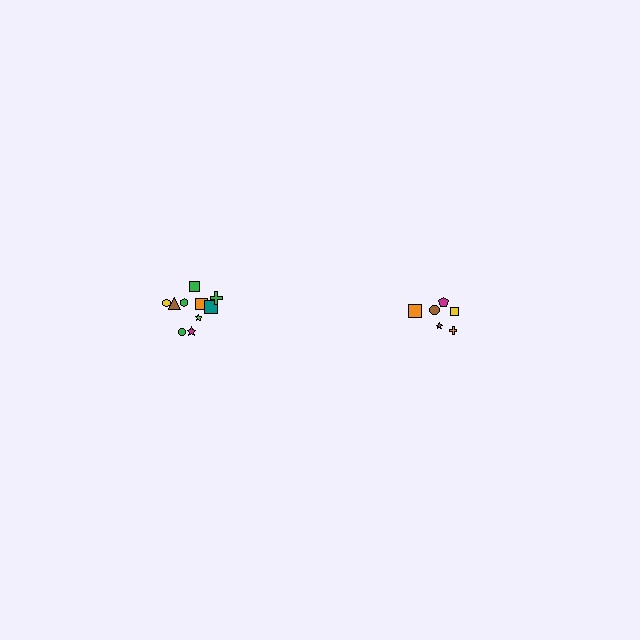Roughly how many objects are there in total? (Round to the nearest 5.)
Roughly 15 objects in total.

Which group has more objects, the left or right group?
The left group.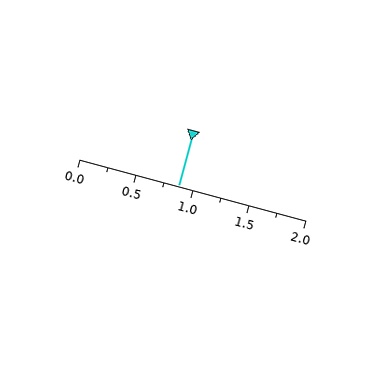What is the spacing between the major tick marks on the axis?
The major ticks are spaced 0.5 apart.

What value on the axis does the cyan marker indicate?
The marker indicates approximately 0.88.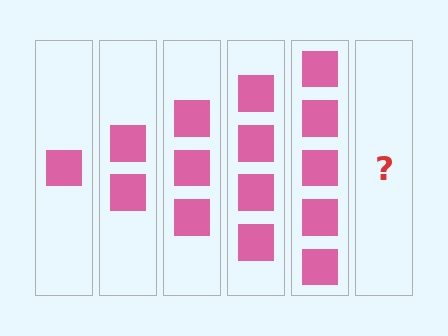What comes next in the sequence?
The next element should be 6 squares.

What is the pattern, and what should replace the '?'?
The pattern is that each step adds one more square. The '?' should be 6 squares.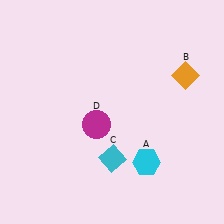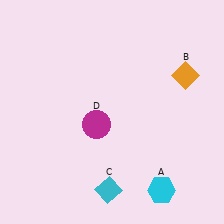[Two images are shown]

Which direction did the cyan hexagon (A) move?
The cyan hexagon (A) moved down.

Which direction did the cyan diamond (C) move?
The cyan diamond (C) moved down.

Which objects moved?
The objects that moved are: the cyan hexagon (A), the cyan diamond (C).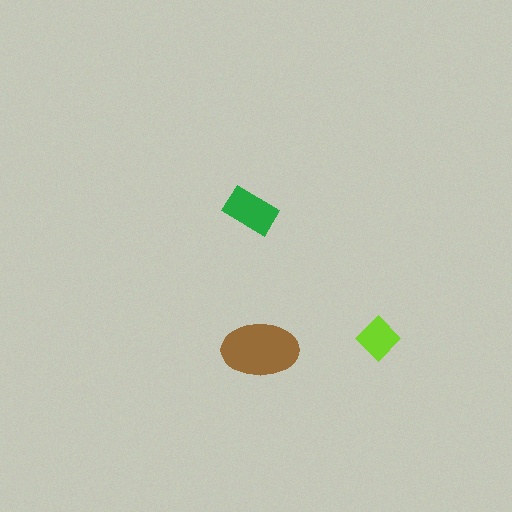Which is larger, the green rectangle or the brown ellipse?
The brown ellipse.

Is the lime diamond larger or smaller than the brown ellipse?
Smaller.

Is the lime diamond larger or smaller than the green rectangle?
Smaller.